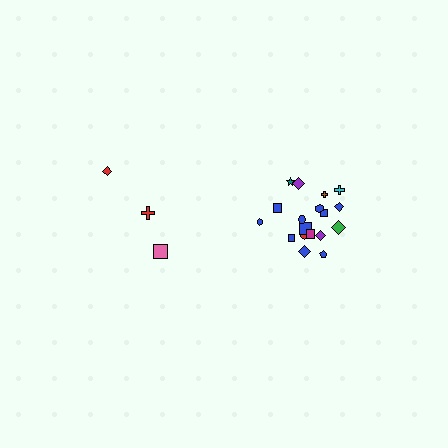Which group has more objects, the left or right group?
The right group.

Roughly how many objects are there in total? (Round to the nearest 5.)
Roughly 20 objects in total.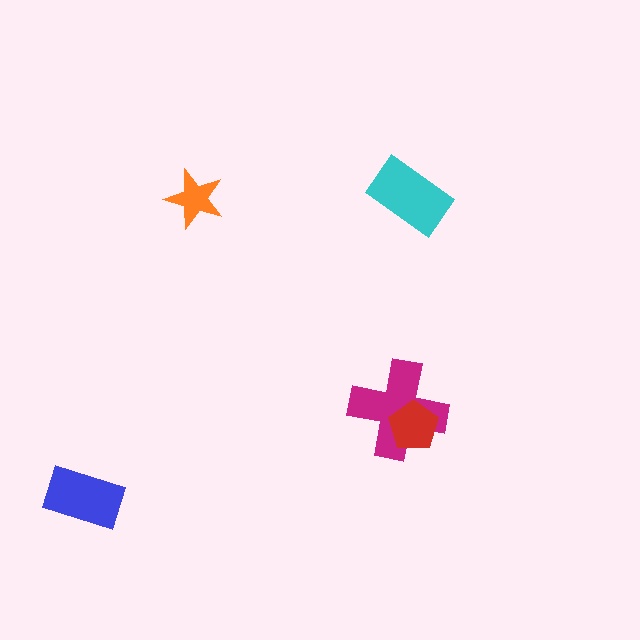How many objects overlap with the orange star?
0 objects overlap with the orange star.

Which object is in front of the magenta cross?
The red pentagon is in front of the magenta cross.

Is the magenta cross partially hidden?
Yes, it is partially covered by another shape.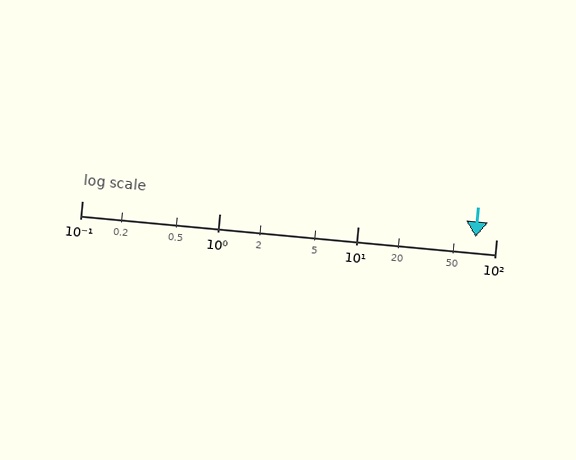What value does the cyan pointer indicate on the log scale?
The pointer indicates approximately 71.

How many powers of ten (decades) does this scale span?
The scale spans 3 decades, from 0.1 to 100.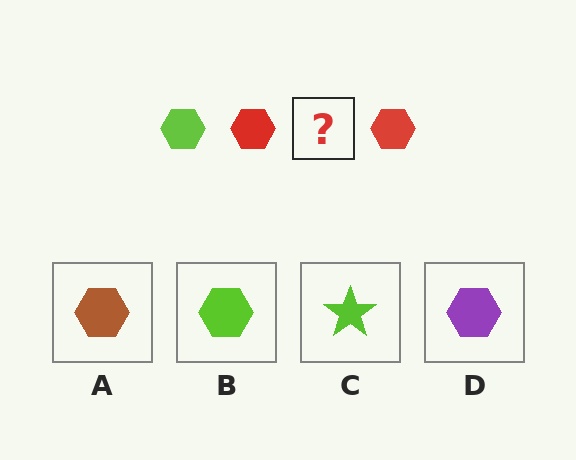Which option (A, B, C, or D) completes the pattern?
B.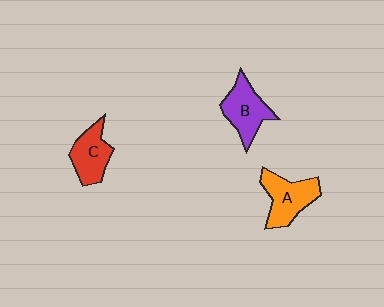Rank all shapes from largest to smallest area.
From largest to smallest: A (orange), B (purple), C (red).